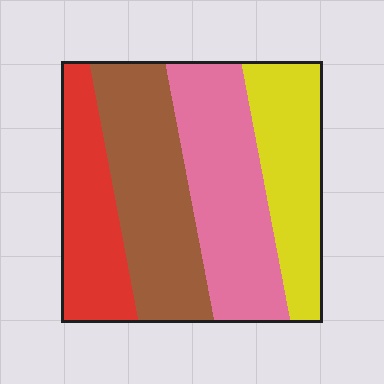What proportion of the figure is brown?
Brown takes up about one quarter (1/4) of the figure.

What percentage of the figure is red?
Red takes up between a sixth and a third of the figure.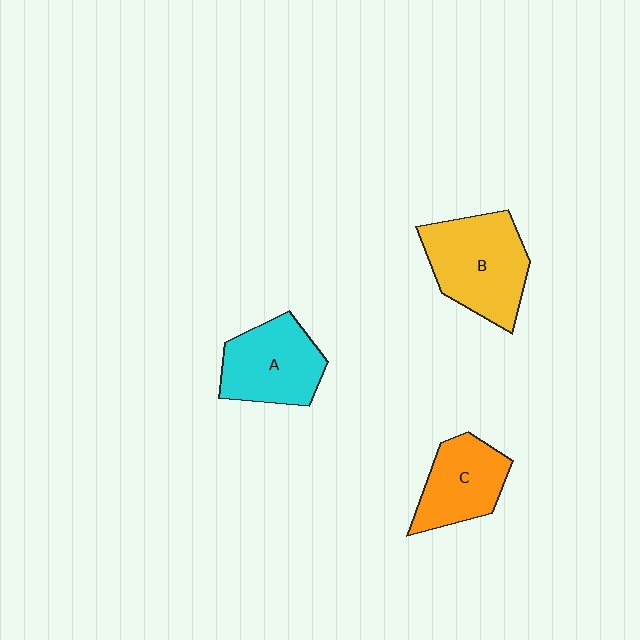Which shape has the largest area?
Shape B (yellow).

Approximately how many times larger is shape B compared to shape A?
Approximately 1.2 times.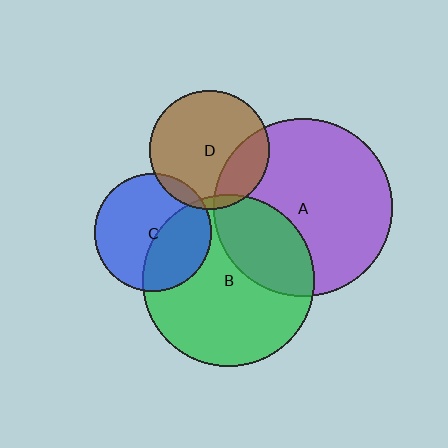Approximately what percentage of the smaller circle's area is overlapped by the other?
Approximately 30%.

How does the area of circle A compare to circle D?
Approximately 2.2 times.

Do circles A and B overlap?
Yes.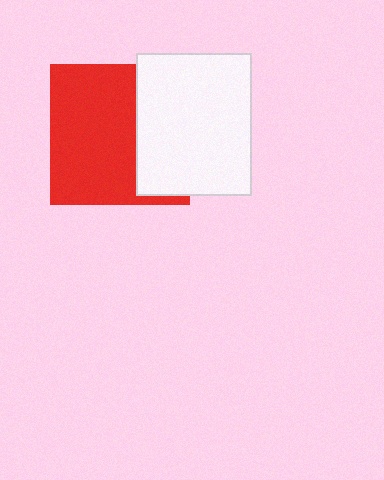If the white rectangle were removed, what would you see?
You would see the complete red square.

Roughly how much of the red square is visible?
About half of it is visible (roughly 64%).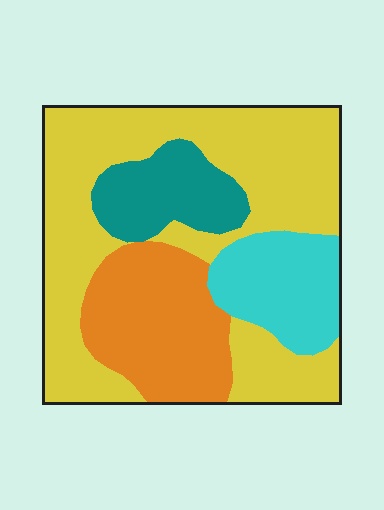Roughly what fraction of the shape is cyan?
Cyan takes up about one eighth (1/8) of the shape.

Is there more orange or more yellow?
Yellow.